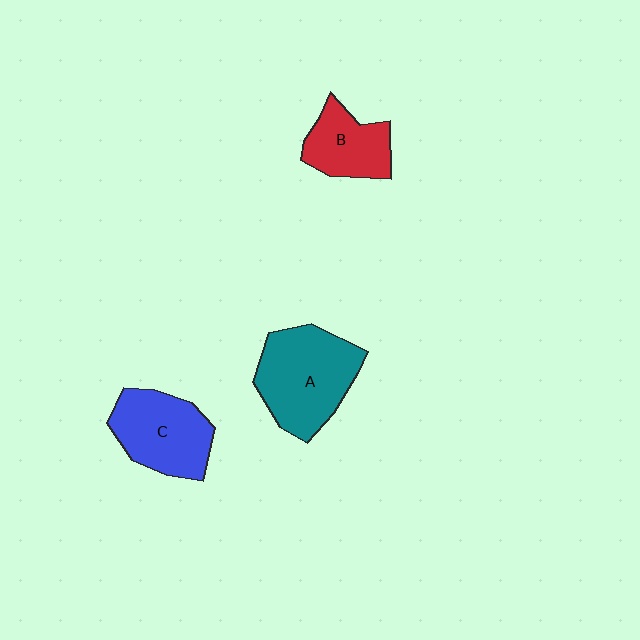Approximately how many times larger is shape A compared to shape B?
Approximately 1.7 times.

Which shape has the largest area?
Shape A (teal).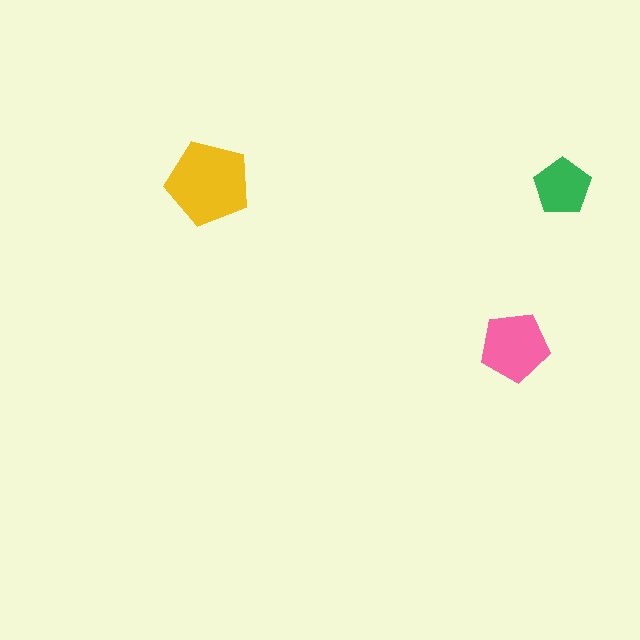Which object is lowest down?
The pink pentagon is bottommost.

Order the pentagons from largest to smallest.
the yellow one, the pink one, the green one.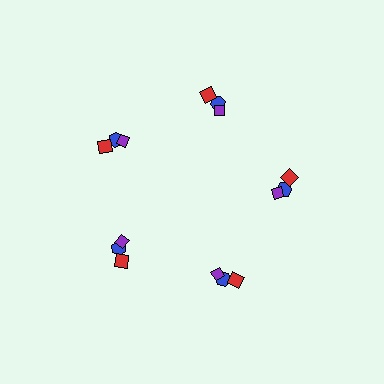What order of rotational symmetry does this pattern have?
This pattern has 5-fold rotational symmetry.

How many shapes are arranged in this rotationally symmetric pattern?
There are 15 shapes, arranged in 5 groups of 3.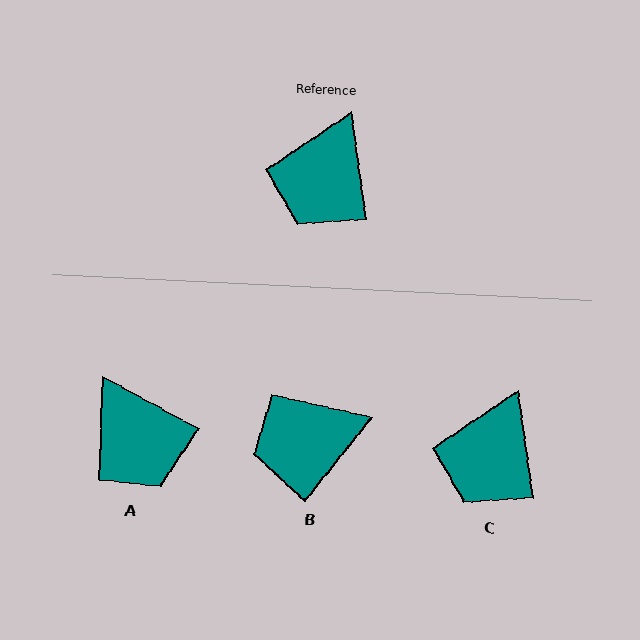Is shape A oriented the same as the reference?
No, it is off by about 53 degrees.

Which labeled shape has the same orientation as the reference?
C.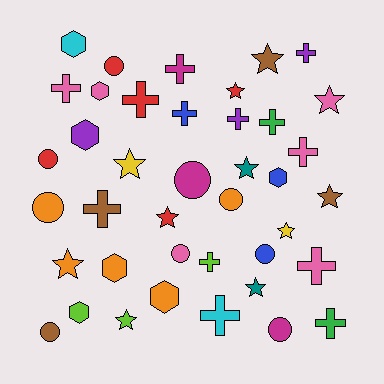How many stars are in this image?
There are 11 stars.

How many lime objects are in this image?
There are 3 lime objects.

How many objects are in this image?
There are 40 objects.